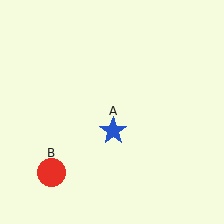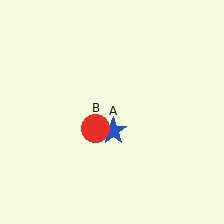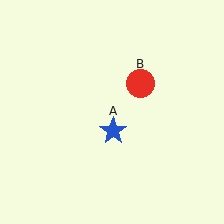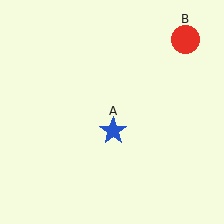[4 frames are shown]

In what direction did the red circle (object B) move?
The red circle (object B) moved up and to the right.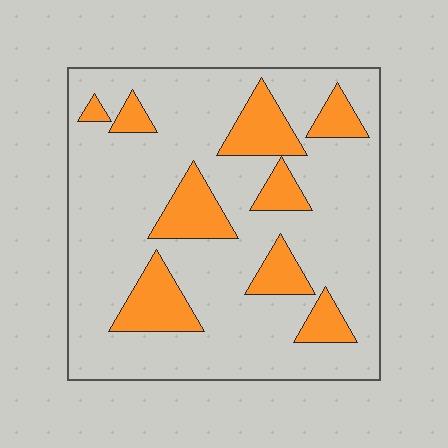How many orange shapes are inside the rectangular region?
9.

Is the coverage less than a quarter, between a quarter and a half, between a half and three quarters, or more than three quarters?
Less than a quarter.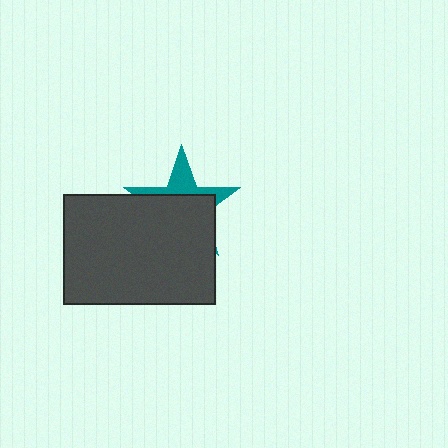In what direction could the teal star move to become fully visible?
The teal star could move up. That would shift it out from behind the dark gray rectangle entirely.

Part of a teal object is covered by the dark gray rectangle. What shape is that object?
It is a star.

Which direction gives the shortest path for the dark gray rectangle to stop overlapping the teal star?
Moving down gives the shortest separation.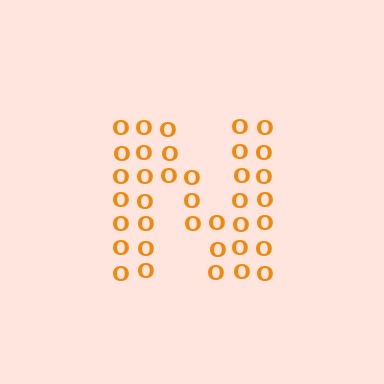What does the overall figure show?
The overall figure shows the letter N.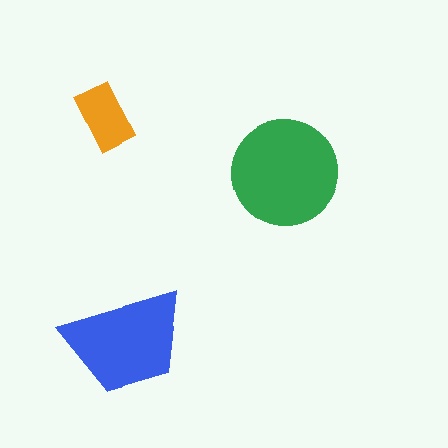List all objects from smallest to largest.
The orange rectangle, the blue trapezoid, the green circle.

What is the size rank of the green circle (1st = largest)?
1st.